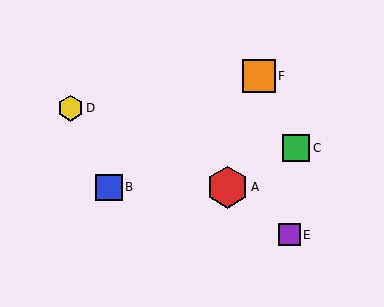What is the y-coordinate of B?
Object B is at y≈187.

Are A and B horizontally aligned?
Yes, both are at y≈187.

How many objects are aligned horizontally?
2 objects (A, B) are aligned horizontally.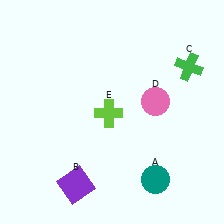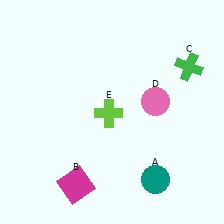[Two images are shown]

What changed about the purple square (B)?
In Image 1, B is purple. In Image 2, it changed to magenta.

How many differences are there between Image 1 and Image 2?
There is 1 difference between the two images.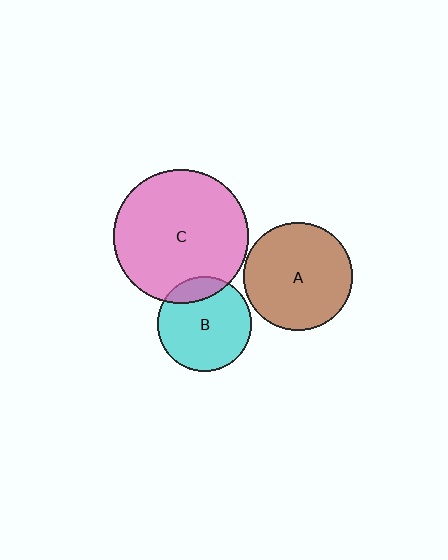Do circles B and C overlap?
Yes.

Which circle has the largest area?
Circle C (pink).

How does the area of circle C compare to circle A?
Approximately 1.5 times.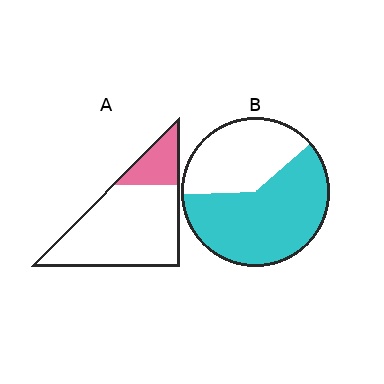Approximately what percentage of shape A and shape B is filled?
A is approximately 20% and B is approximately 60%.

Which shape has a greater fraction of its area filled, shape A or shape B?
Shape B.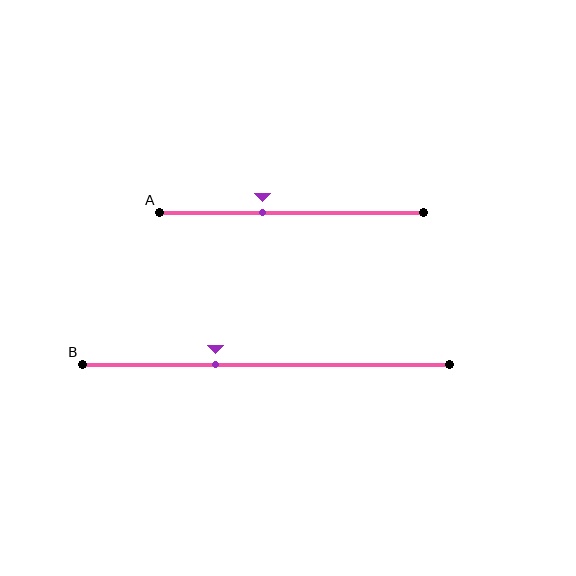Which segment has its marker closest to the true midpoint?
Segment A has its marker closest to the true midpoint.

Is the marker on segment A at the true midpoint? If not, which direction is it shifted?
No, the marker on segment A is shifted to the left by about 11% of the segment length.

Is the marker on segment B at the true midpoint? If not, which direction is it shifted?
No, the marker on segment B is shifted to the left by about 14% of the segment length.